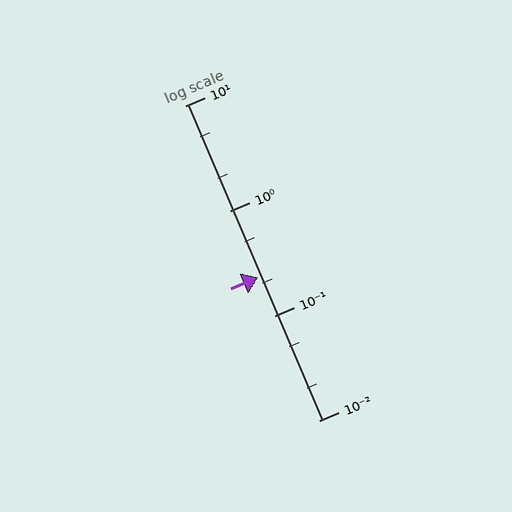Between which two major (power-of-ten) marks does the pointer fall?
The pointer is between 0.1 and 1.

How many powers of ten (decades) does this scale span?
The scale spans 3 decades, from 0.01 to 10.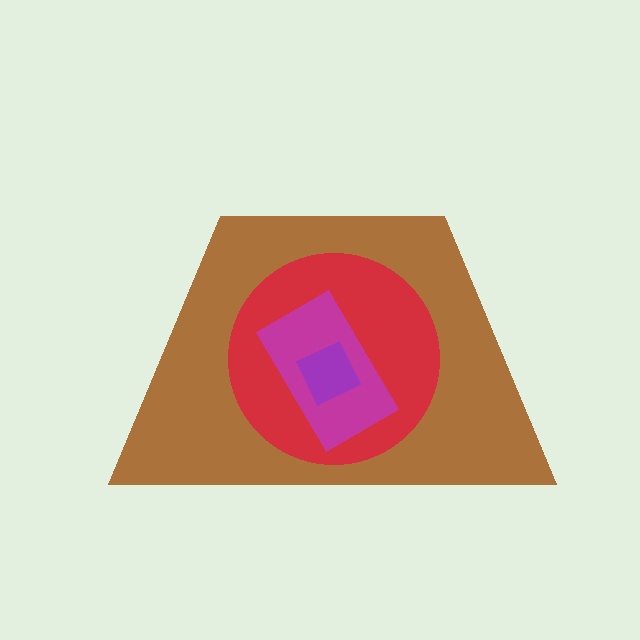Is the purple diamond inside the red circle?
Yes.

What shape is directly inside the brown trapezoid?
The red circle.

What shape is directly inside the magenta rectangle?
The purple diamond.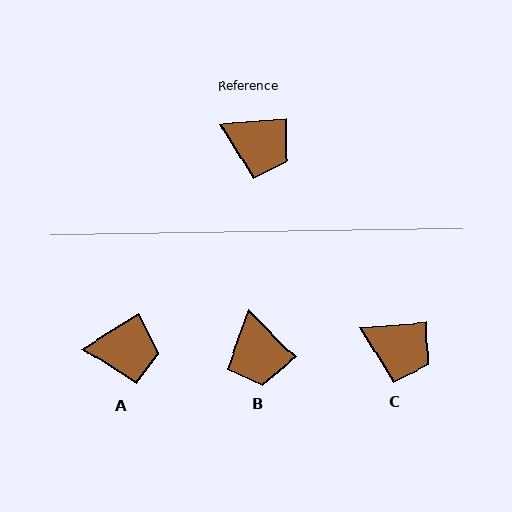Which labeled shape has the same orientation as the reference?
C.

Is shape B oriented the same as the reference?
No, it is off by about 51 degrees.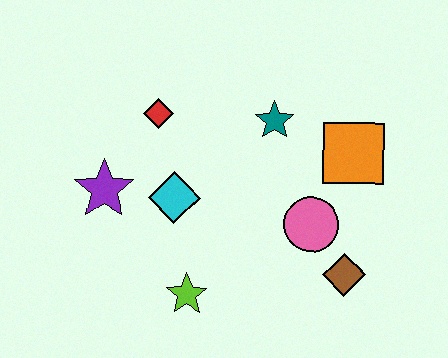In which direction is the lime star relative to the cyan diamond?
The lime star is below the cyan diamond.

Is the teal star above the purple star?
Yes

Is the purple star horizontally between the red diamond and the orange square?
No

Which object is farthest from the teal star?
The lime star is farthest from the teal star.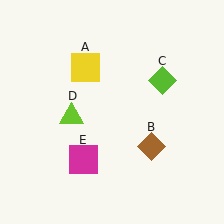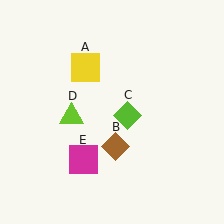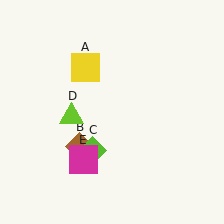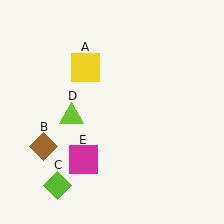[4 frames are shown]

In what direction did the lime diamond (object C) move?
The lime diamond (object C) moved down and to the left.